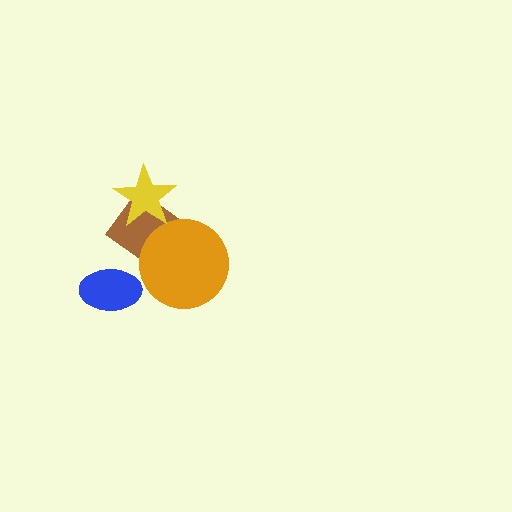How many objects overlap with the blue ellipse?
0 objects overlap with the blue ellipse.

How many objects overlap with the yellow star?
1 object overlaps with the yellow star.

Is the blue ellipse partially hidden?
No, no other shape covers it.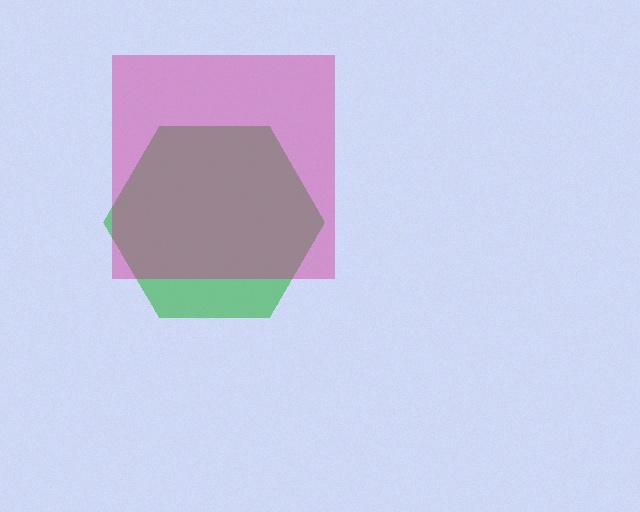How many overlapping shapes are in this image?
There are 2 overlapping shapes in the image.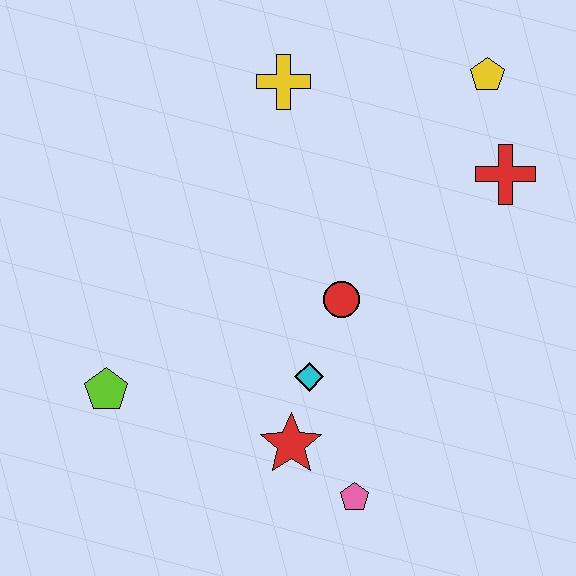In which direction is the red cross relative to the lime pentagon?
The red cross is to the right of the lime pentagon.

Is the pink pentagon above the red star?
No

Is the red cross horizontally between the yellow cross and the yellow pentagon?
No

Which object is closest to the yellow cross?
The yellow pentagon is closest to the yellow cross.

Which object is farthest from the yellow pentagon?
The lime pentagon is farthest from the yellow pentagon.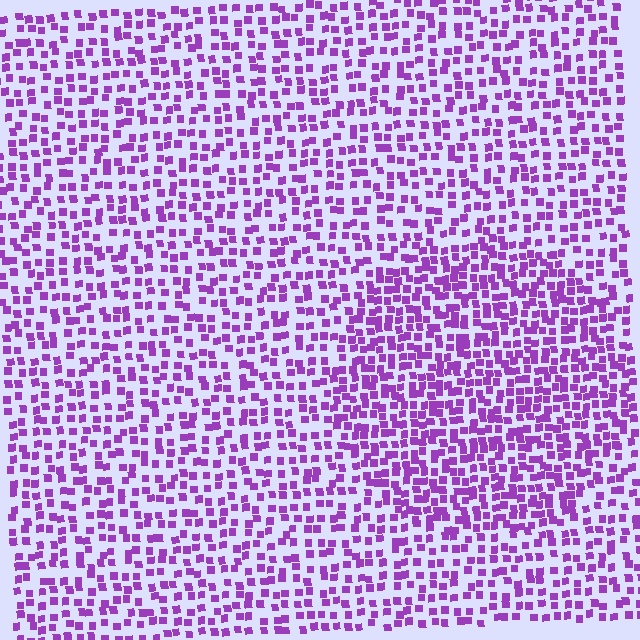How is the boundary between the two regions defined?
The boundary is defined by a change in element density (approximately 1.6x ratio). All elements are the same color, size, and shape.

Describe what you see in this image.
The image contains small purple elements arranged at two different densities. A circle-shaped region is visible where the elements are more densely packed than the surrounding area.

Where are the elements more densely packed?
The elements are more densely packed inside the circle boundary.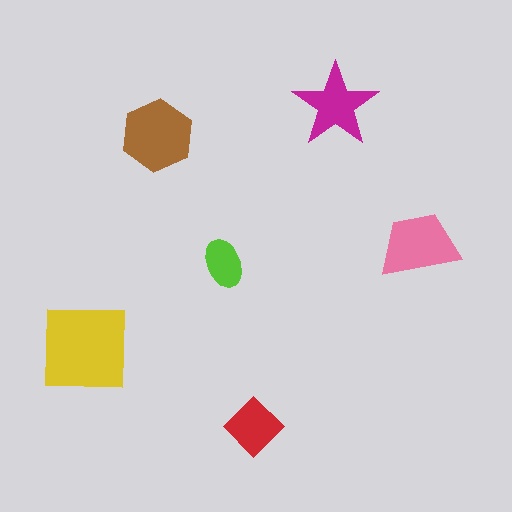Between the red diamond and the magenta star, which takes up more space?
The magenta star.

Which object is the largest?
The yellow square.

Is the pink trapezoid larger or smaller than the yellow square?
Smaller.